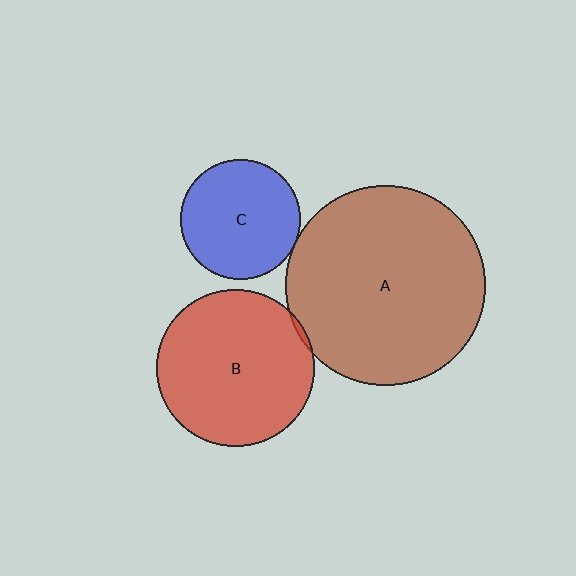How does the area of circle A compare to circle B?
Approximately 1.6 times.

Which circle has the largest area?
Circle A (brown).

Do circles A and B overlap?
Yes.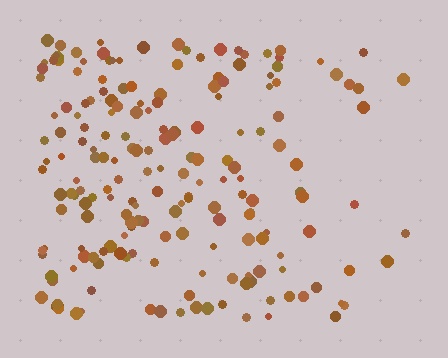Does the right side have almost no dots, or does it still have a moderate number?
Still a moderate number, just noticeably fewer than the left.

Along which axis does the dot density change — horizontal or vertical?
Horizontal.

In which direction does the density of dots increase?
From right to left, with the left side densest.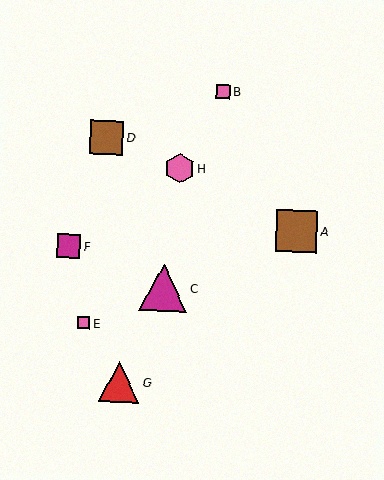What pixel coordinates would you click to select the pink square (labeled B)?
Click at (223, 92) to select the pink square B.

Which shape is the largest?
The magenta triangle (labeled C) is the largest.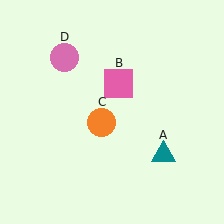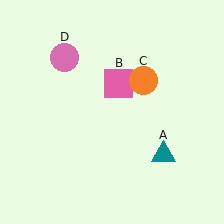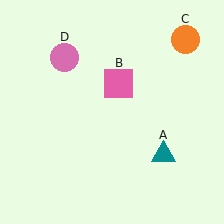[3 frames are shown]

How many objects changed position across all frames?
1 object changed position: orange circle (object C).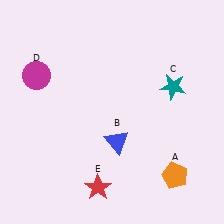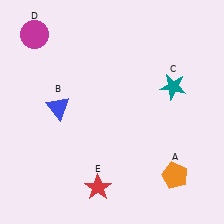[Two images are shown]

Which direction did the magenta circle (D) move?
The magenta circle (D) moved up.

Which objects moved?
The objects that moved are: the blue triangle (B), the magenta circle (D).